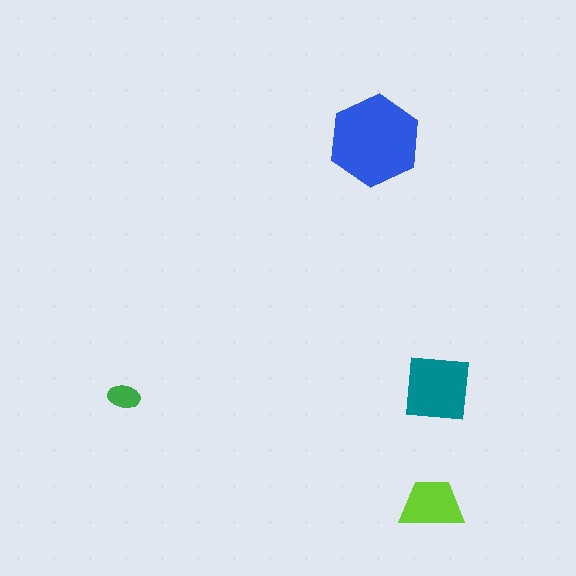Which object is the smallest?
The green ellipse.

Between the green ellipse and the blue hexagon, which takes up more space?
The blue hexagon.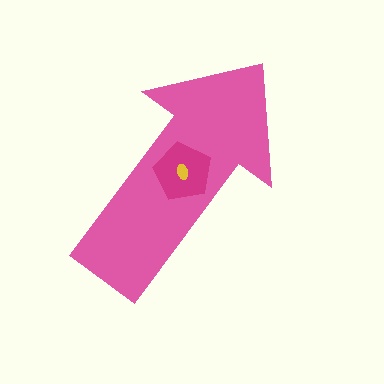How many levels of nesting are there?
3.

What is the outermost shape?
The pink arrow.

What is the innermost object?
The yellow ellipse.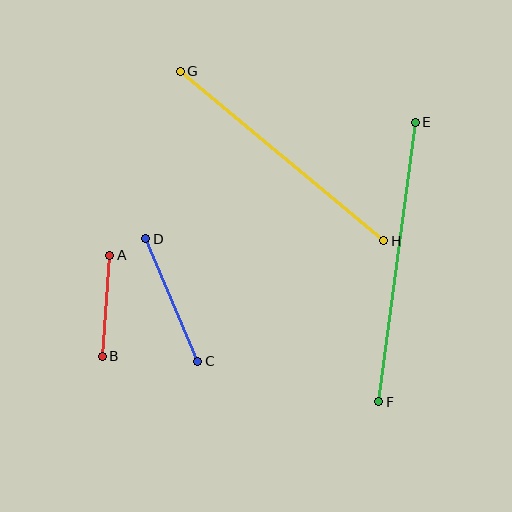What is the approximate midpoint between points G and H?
The midpoint is at approximately (282, 156) pixels.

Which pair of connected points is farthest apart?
Points E and F are farthest apart.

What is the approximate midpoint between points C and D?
The midpoint is at approximately (172, 300) pixels.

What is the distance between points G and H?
The distance is approximately 265 pixels.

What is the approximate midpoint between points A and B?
The midpoint is at approximately (106, 306) pixels.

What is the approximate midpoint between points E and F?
The midpoint is at approximately (397, 262) pixels.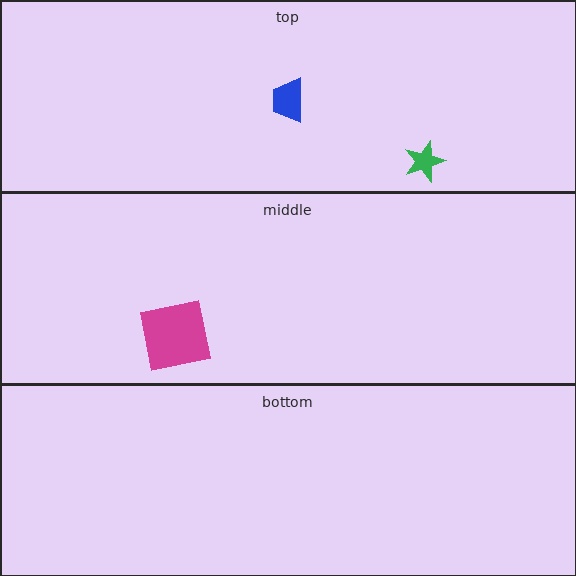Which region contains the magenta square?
The middle region.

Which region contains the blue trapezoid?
The top region.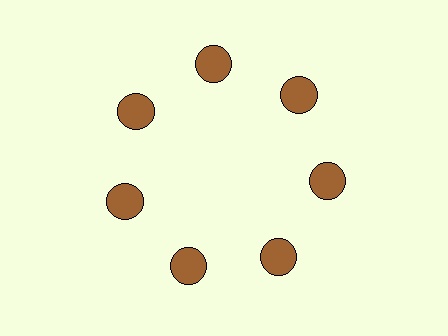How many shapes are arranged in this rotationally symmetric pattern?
There are 7 shapes, arranged in 7 groups of 1.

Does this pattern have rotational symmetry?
Yes, this pattern has 7-fold rotational symmetry. It looks the same after rotating 51 degrees around the center.